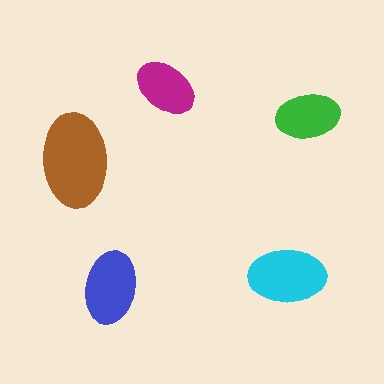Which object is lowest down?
The blue ellipse is bottommost.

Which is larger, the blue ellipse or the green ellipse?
The blue one.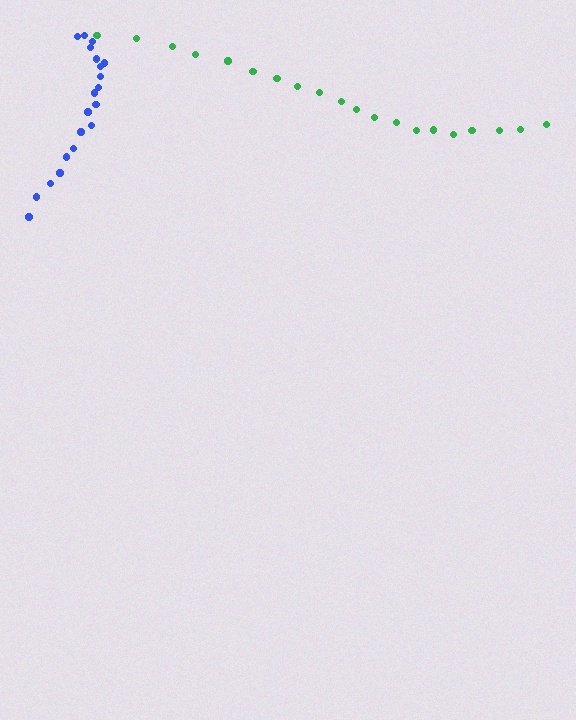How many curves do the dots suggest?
There are 2 distinct paths.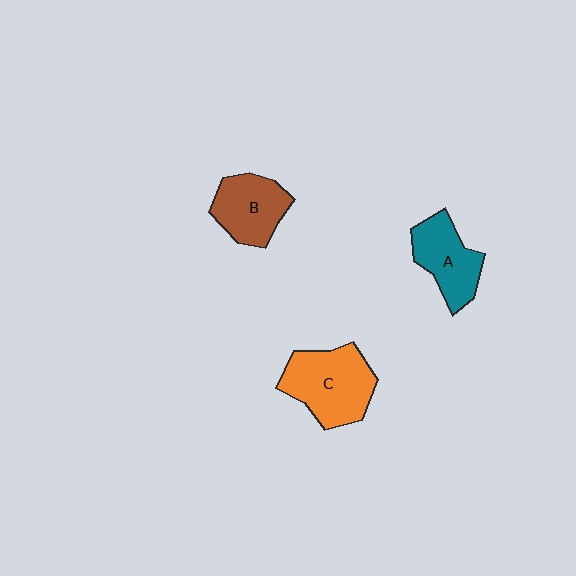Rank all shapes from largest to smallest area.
From largest to smallest: C (orange), B (brown), A (teal).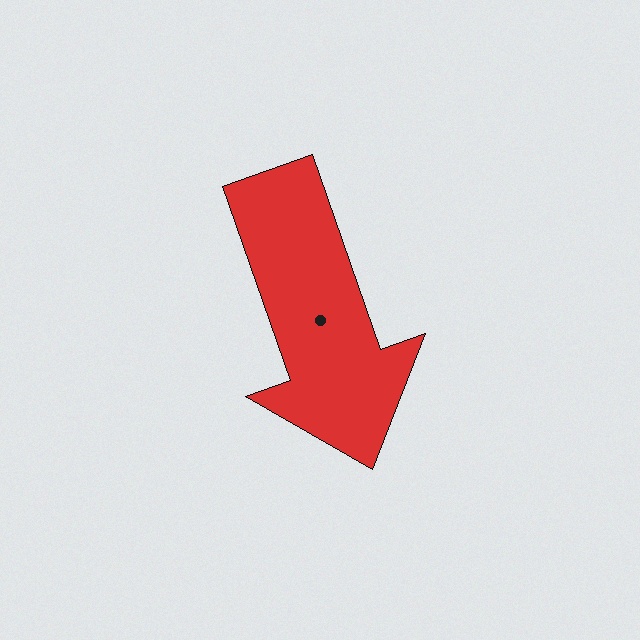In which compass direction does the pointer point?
South.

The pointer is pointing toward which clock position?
Roughly 5 o'clock.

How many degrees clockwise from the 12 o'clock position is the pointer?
Approximately 161 degrees.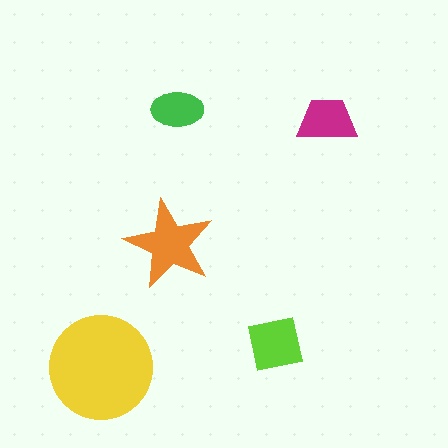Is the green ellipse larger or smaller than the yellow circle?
Smaller.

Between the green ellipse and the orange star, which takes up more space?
The orange star.